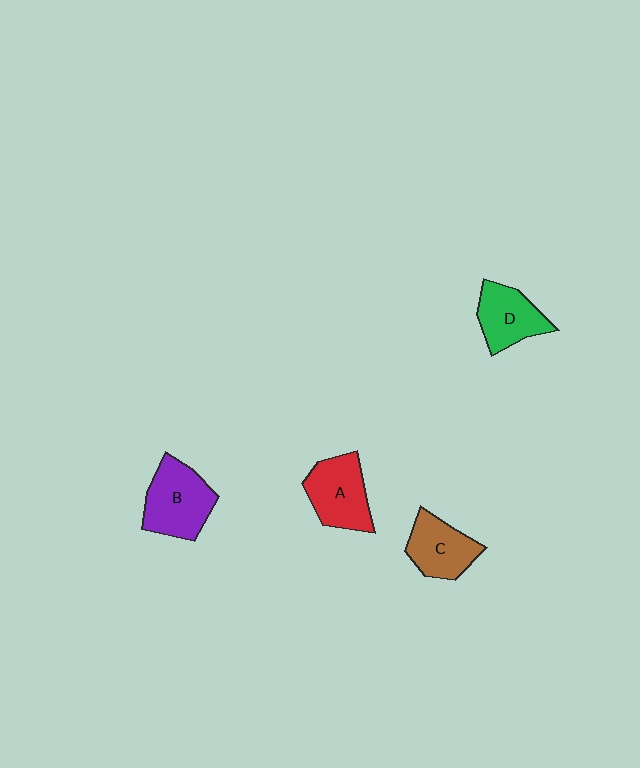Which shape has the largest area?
Shape B (purple).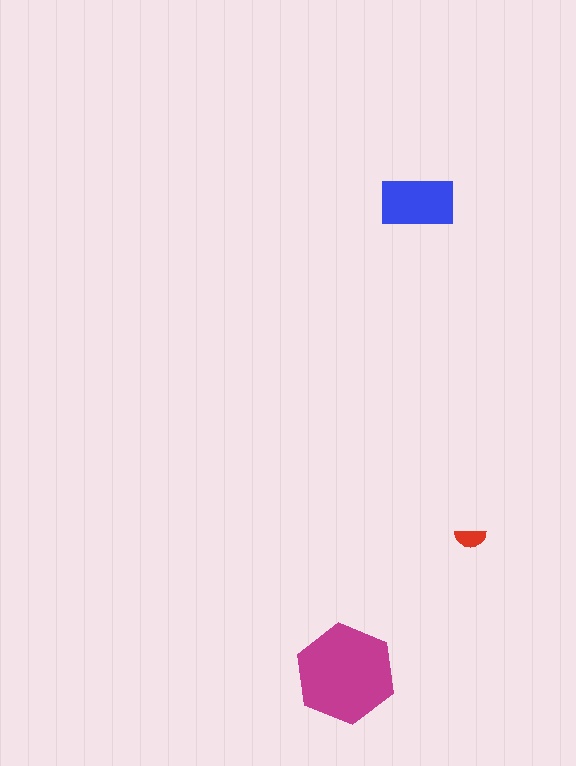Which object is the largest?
The magenta hexagon.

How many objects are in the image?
There are 3 objects in the image.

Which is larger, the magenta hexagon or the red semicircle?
The magenta hexagon.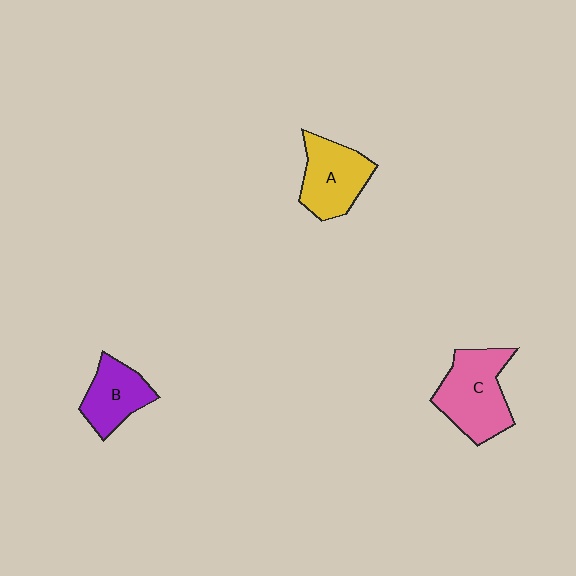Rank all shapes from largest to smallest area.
From largest to smallest: C (pink), A (yellow), B (purple).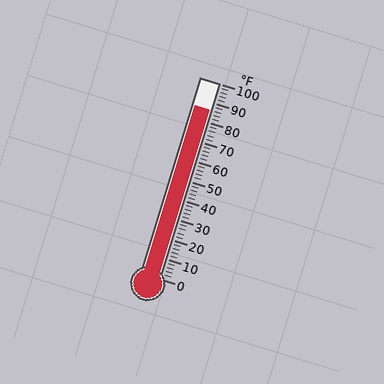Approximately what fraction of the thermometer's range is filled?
The thermometer is filled to approximately 85% of its range.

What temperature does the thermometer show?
The thermometer shows approximately 86°F.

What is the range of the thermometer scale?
The thermometer scale ranges from 0°F to 100°F.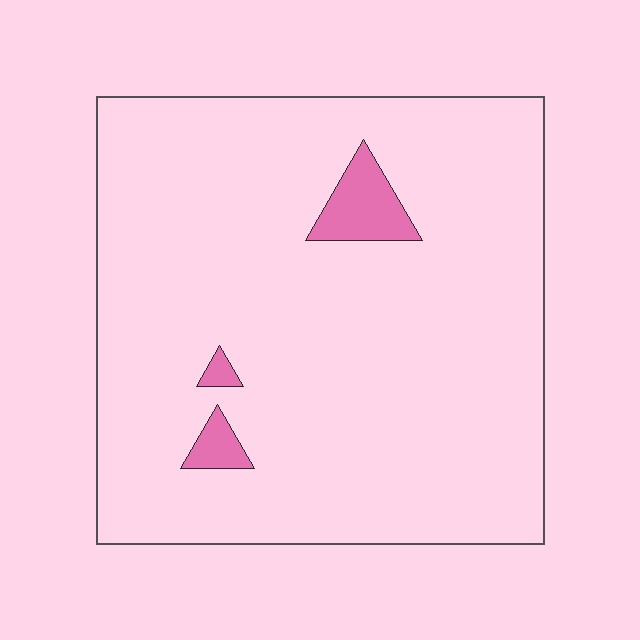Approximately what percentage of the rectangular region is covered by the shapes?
Approximately 5%.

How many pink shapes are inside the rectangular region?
3.